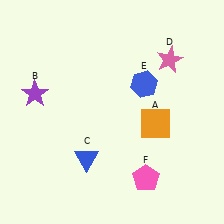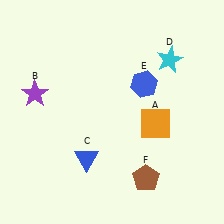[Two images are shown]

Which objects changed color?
D changed from pink to cyan. F changed from pink to brown.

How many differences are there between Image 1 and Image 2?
There are 2 differences between the two images.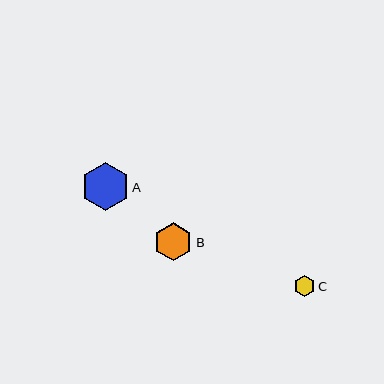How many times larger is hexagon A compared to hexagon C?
Hexagon A is approximately 2.3 times the size of hexagon C.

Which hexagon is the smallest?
Hexagon C is the smallest with a size of approximately 21 pixels.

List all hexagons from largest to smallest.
From largest to smallest: A, B, C.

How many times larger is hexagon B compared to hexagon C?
Hexagon B is approximately 1.8 times the size of hexagon C.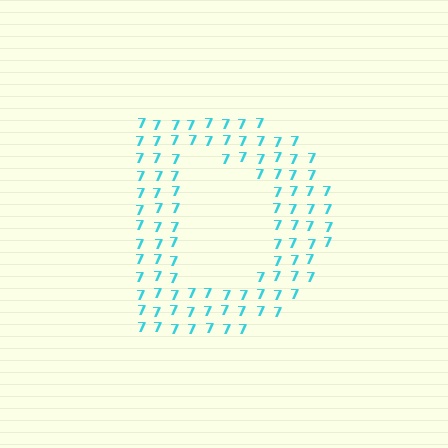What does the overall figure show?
The overall figure shows the letter D.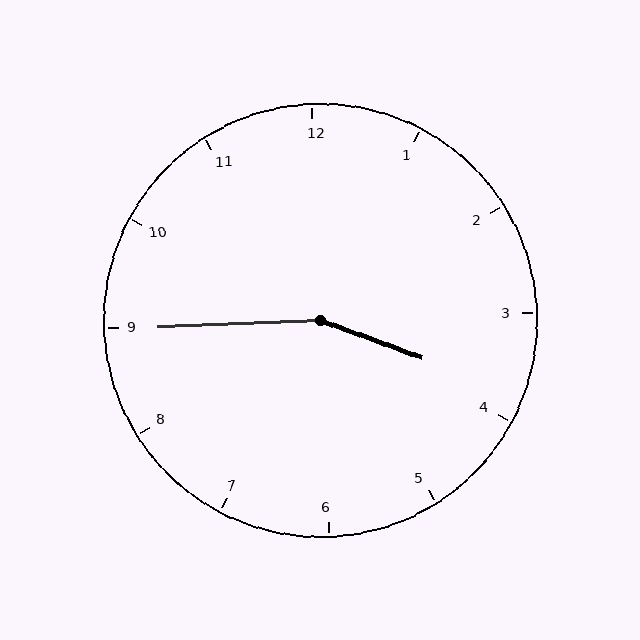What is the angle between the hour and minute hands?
Approximately 158 degrees.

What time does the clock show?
3:45.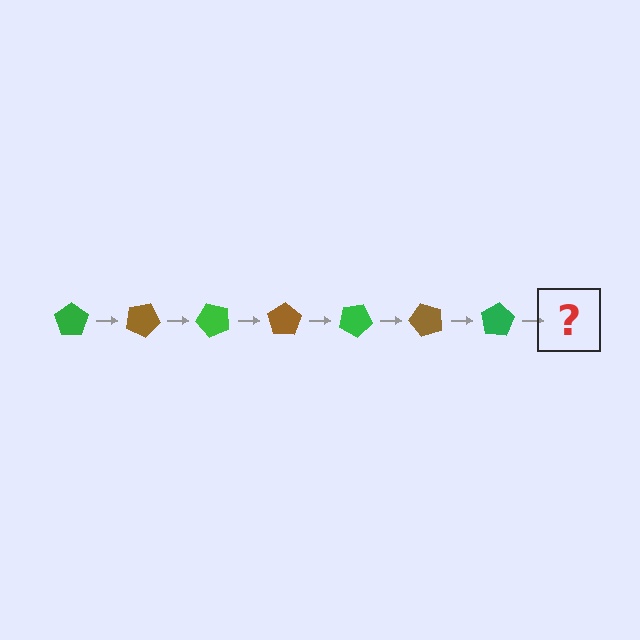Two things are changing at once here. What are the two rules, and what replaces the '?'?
The two rules are that it rotates 25 degrees each step and the color cycles through green and brown. The '?' should be a brown pentagon, rotated 175 degrees from the start.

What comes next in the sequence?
The next element should be a brown pentagon, rotated 175 degrees from the start.